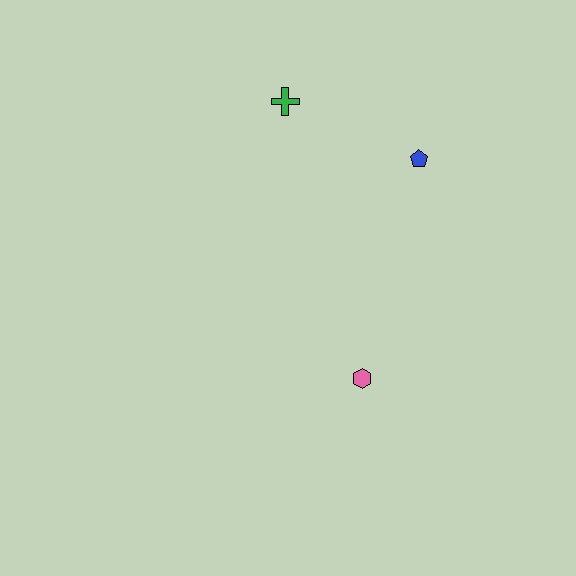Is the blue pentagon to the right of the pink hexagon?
Yes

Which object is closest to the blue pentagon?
The green cross is closest to the blue pentagon.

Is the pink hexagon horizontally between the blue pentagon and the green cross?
Yes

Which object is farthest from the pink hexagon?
The green cross is farthest from the pink hexagon.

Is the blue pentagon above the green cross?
No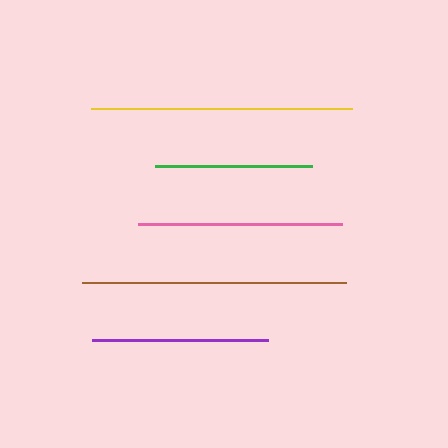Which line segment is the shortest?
The green line is the shortest at approximately 157 pixels.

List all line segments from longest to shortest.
From longest to shortest: brown, yellow, pink, purple, green.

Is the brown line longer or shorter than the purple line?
The brown line is longer than the purple line.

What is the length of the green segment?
The green segment is approximately 157 pixels long.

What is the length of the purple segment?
The purple segment is approximately 176 pixels long.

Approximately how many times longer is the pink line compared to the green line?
The pink line is approximately 1.3 times the length of the green line.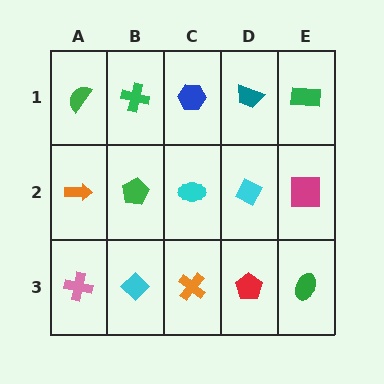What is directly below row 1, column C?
A cyan ellipse.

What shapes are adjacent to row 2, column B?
A green cross (row 1, column B), a cyan diamond (row 3, column B), an orange arrow (row 2, column A), a cyan ellipse (row 2, column C).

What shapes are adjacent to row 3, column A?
An orange arrow (row 2, column A), a cyan diamond (row 3, column B).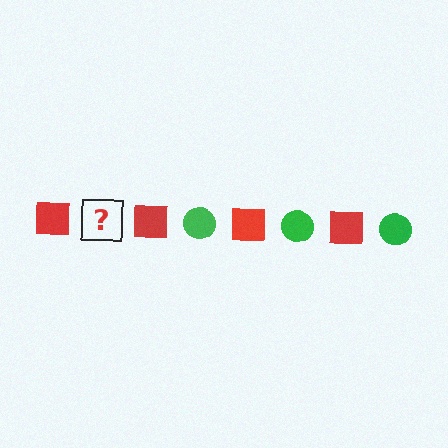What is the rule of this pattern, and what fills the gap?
The rule is that the pattern alternates between red square and green circle. The gap should be filled with a green circle.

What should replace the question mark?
The question mark should be replaced with a green circle.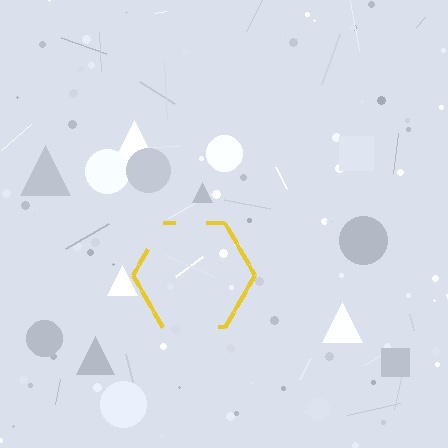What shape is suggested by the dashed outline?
The dashed outline suggests a hexagon.